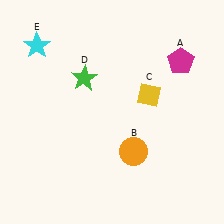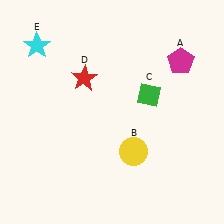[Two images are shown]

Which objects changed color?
B changed from orange to yellow. C changed from yellow to green. D changed from green to red.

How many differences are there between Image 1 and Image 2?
There are 3 differences between the two images.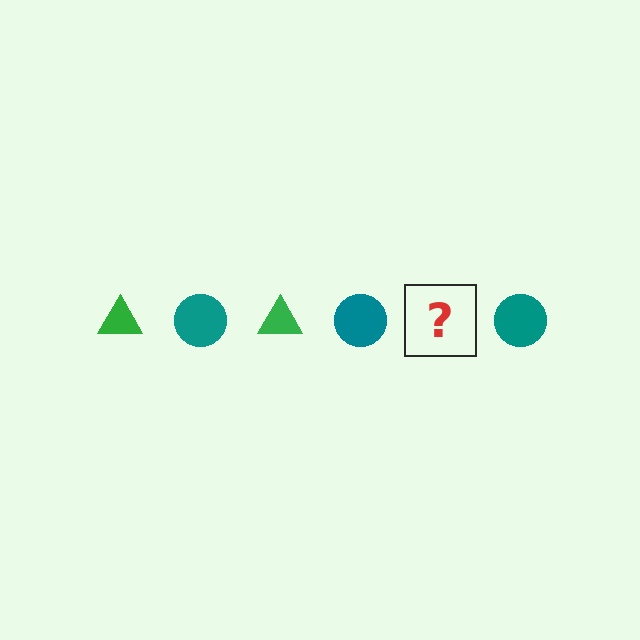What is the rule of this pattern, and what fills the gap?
The rule is that the pattern alternates between green triangle and teal circle. The gap should be filled with a green triangle.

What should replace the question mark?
The question mark should be replaced with a green triangle.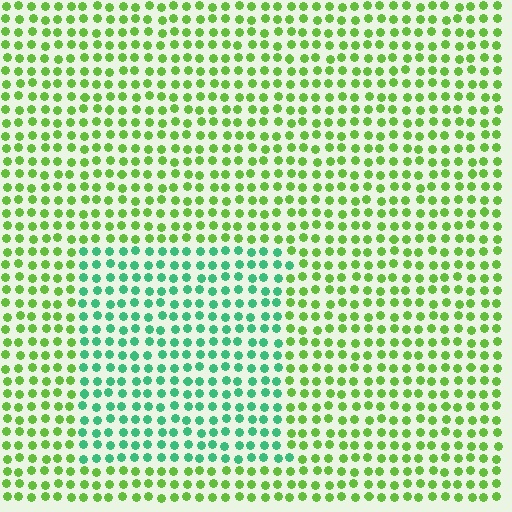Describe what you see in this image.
The image is filled with small lime elements in a uniform arrangement. A rectangle-shaped region is visible where the elements are tinted to a slightly different hue, forming a subtle color boundary.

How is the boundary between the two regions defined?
The boundary is defined purely by a slight shift in hue (about 48 degrees). Spacing, size, and orientation are identical on both sides.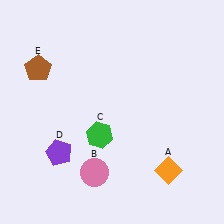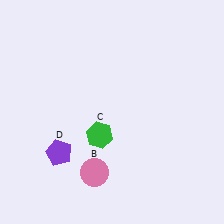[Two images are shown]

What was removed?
The brown pentagon (E), the orange diamond (A) were removed in Image 2.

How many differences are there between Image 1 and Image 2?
There are 2 differences between the two images.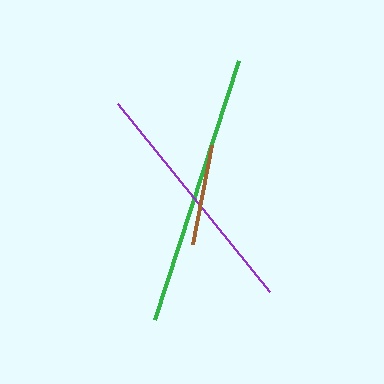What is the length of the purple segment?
The purple segment is approximately 242 pixels long.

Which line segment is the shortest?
The brown line is the shortest at approximately 101 pixels.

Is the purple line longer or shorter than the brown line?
The purple line is longer than the brown line.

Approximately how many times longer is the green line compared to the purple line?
The green line is approximately 1.1 times the length of the purple line.